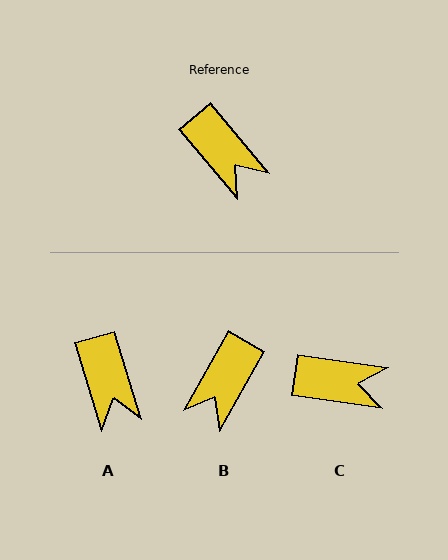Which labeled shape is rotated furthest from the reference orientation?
B, about 70 degrees away.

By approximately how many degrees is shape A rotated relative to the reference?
Approximately 24 degrees clockwise.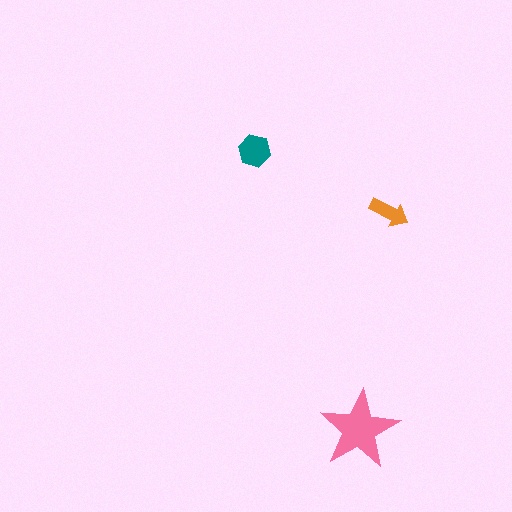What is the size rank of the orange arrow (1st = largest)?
3rd.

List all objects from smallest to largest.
The orange arrow, the teal hexagon, the pink star.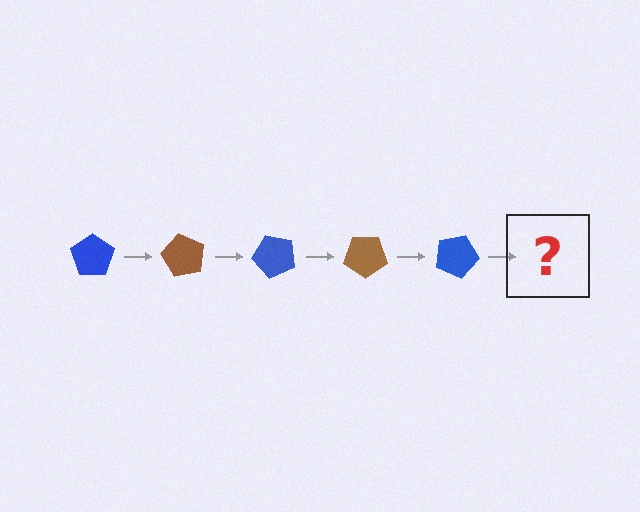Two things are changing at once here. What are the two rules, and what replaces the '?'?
The two rules are that it rotates 60 degrees each step and the color cycles through blue and brown. The '?' should be a brown pentagon, rotated 300 degrees from the start.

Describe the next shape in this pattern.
It should be a brown pentagon, rotated 300 degrees from the start.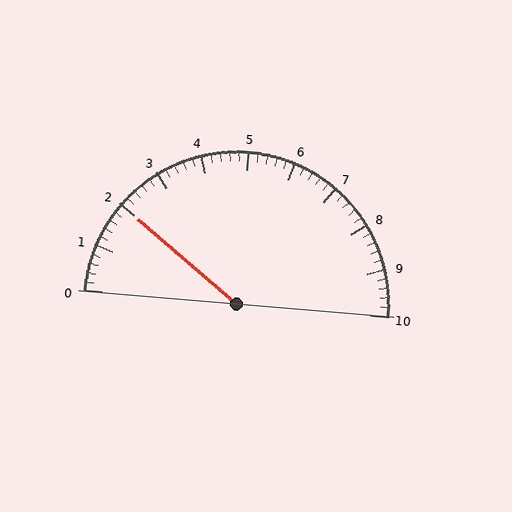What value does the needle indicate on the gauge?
The needle indicates approximately 2.0.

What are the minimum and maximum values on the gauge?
The gauge ranges from 0 to 10.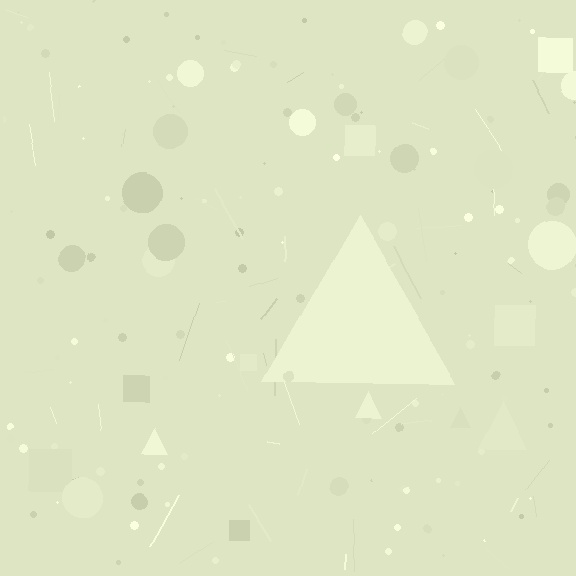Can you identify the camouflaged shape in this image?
The camouflaged shape is a triangle.